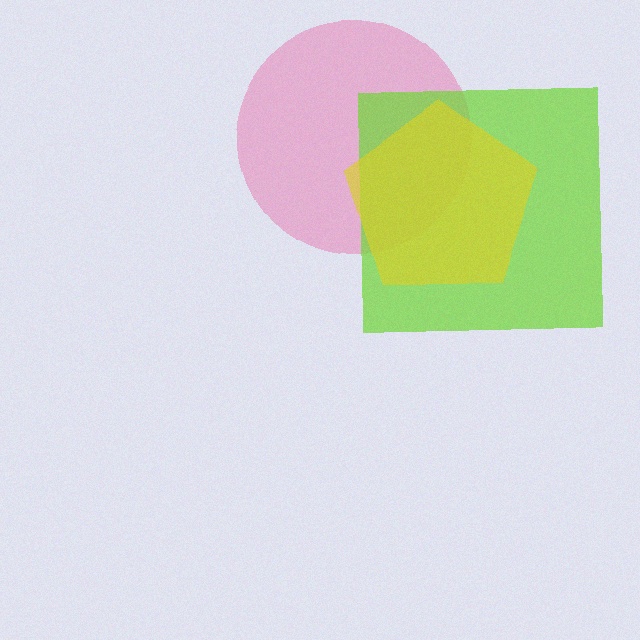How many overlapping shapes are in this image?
There are 3 overlapping shapes in the image.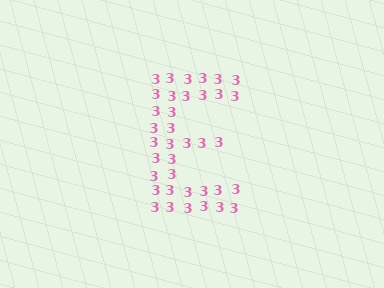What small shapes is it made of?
It is made of small digit 3's.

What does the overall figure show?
The overall figure shows the letter E.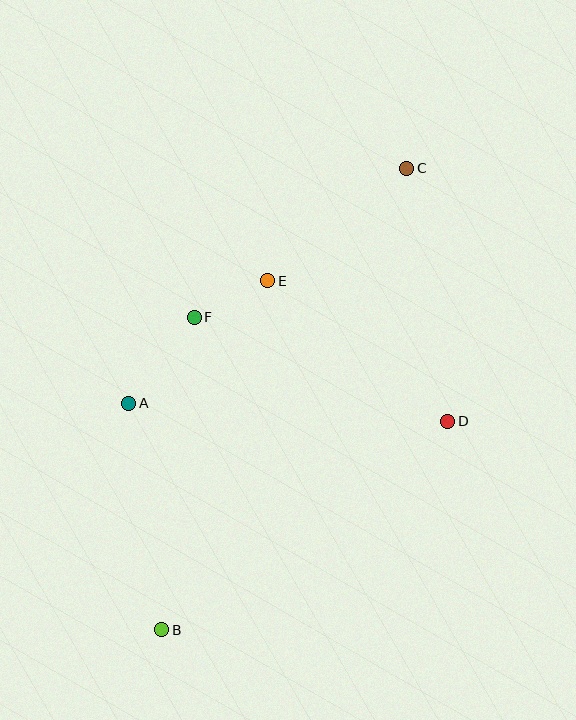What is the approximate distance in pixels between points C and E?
The distance between C and E is approximately 179 pixels.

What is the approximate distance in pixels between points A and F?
The distance between A and F is approximately 108 pixels.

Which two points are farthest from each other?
Points B and C are farthest from each other.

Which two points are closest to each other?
Points E and F are closest to each other.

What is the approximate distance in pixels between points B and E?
The distance between B and E is approximately 365 pixels.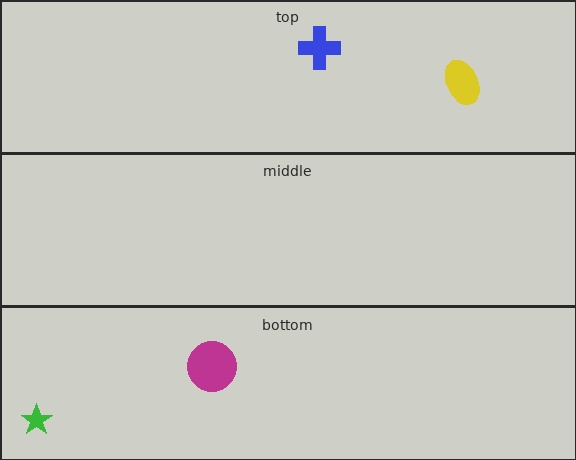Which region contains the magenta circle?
The bottom region.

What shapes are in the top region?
The blue cross, the yellow ellipse.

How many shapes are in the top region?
2.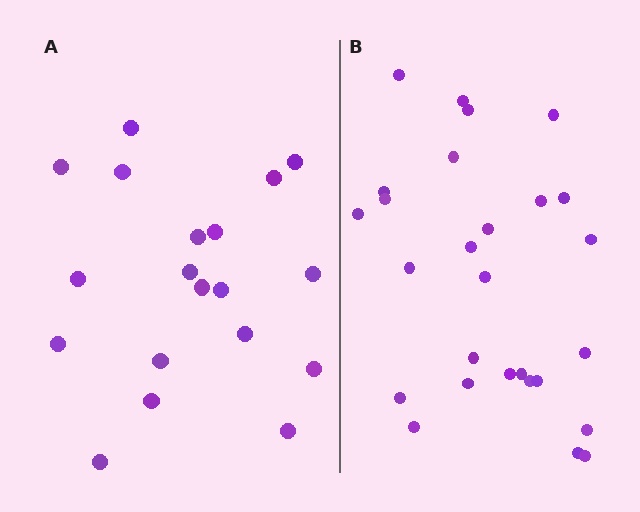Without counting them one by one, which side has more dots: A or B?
Region B (the right region) has more dots.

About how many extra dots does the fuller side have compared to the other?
Region B has roughly 8 or so more dots than region A.